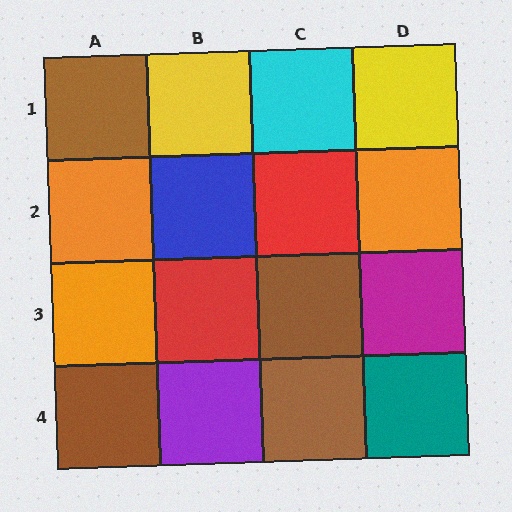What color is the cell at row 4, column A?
Brown.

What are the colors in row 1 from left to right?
Brown, yellow, cyan, yellow.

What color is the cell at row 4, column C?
Brown.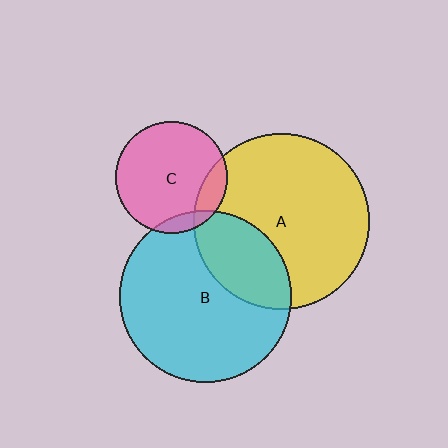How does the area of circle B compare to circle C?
Approximately 2.4 times.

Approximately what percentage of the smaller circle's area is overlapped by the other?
Approximately 15%.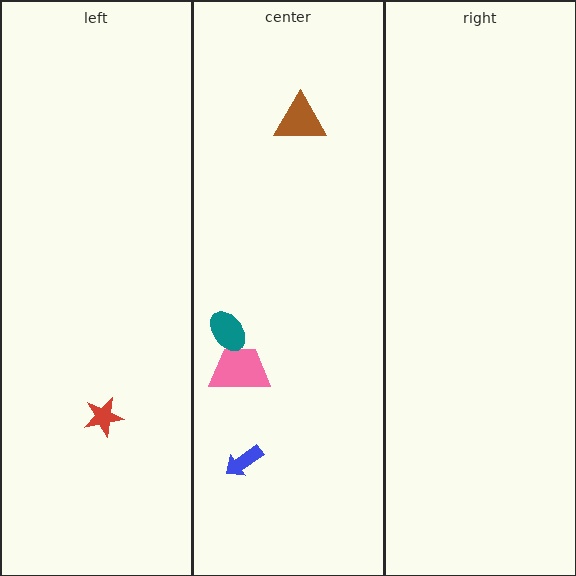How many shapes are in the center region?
4.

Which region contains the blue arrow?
The center region.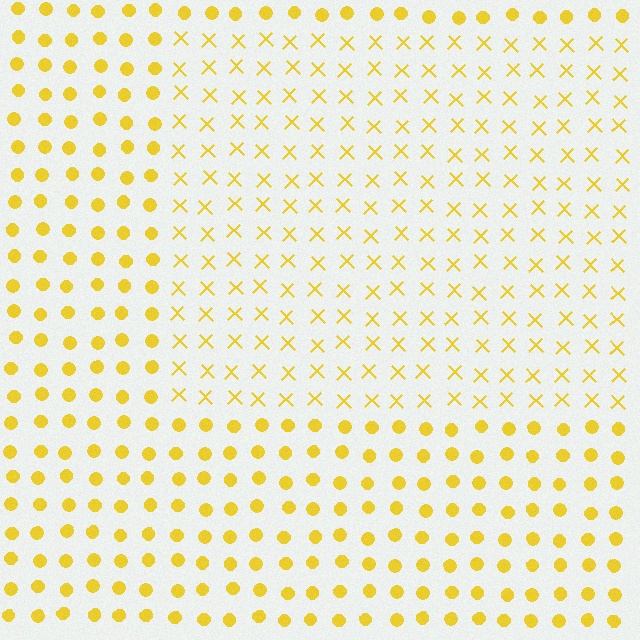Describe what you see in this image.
The image is filled with small yellow elements arranged in a uniform grid. A rectangle-shaped region contains X marks, while the surrounding area contains circles. The boundary is defined purely by the change in element shape.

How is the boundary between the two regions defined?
The boundary is defined by a change in element shape: X marks inside vs. circles outside. All elements share the same color and spacing.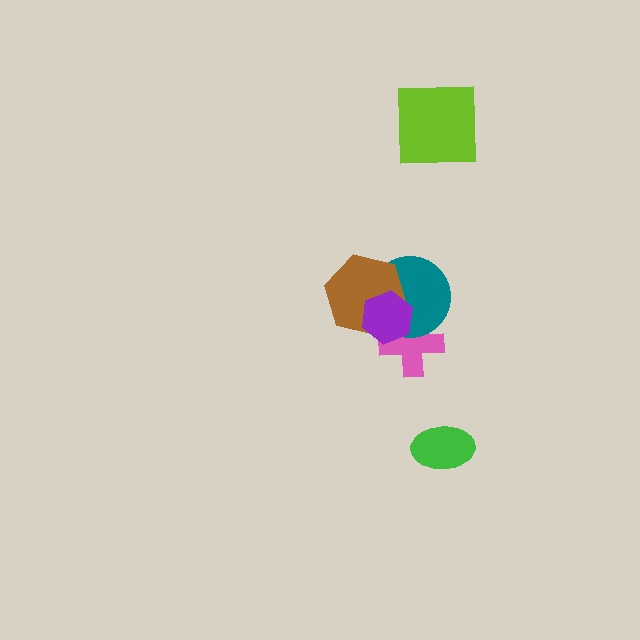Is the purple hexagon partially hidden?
No, no other shape covers it.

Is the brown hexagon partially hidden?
Yes, it is partially covered by another shape.